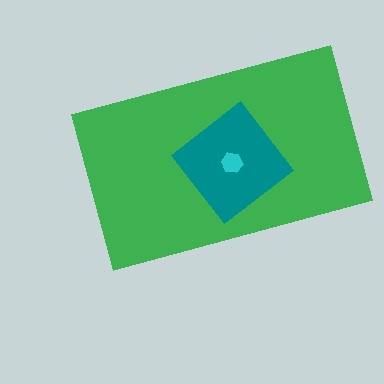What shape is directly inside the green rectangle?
The teal diamond.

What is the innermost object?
The cyan hexagon.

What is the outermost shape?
The green rectangle.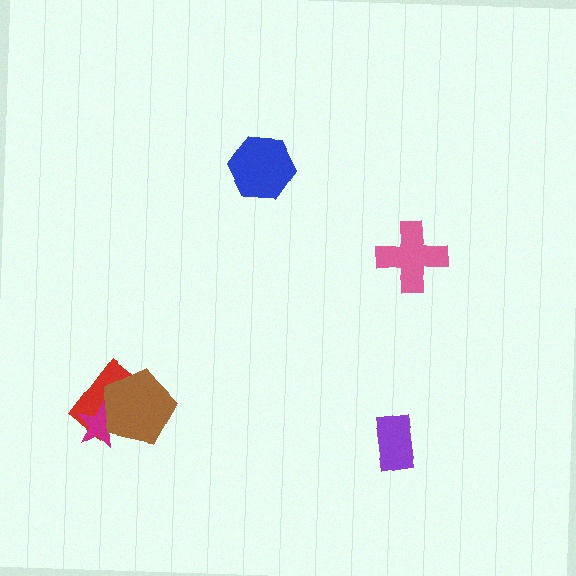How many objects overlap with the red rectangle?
2 objects overlap with the red rectangle.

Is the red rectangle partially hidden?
Yes, it is partially covered by another shape.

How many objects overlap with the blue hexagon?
0 objects overlap with the blue hexagon.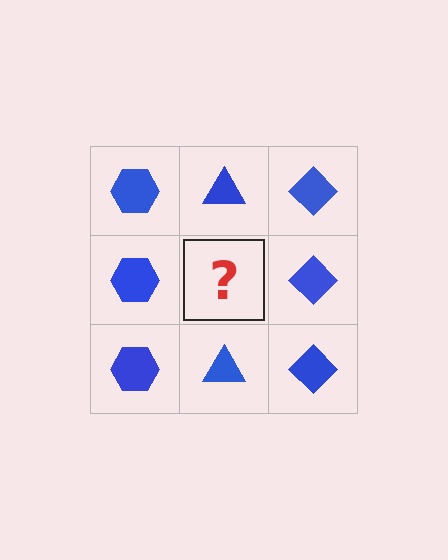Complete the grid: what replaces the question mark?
The question mark should be replaced with a blue triangle.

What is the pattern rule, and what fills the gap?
The rule is that each column has a consistent shape. The gap should be filled with a blue triangle.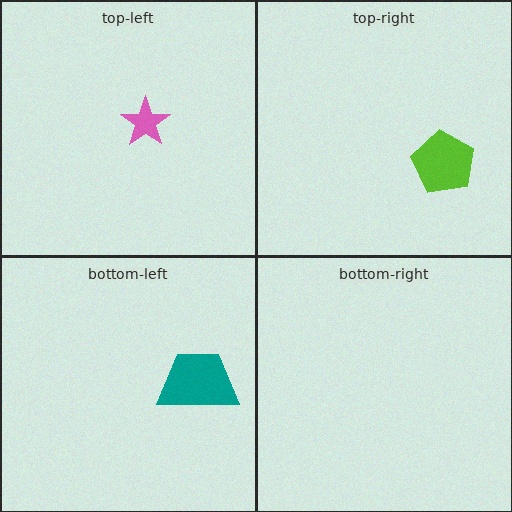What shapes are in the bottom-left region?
The teal trapezoid.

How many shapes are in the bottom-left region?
1.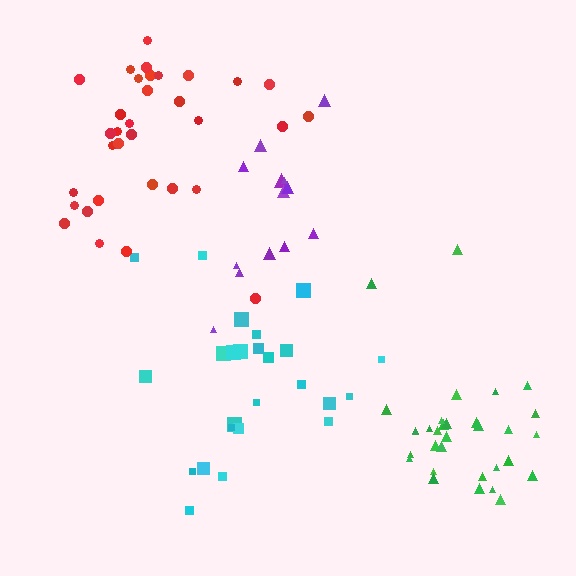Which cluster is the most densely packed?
Green.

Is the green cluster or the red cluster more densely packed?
Green.